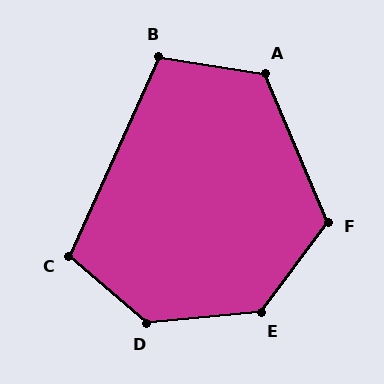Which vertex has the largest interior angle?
D, at approximately 134 degrees.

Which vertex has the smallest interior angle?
B, at approximately 105 degrees.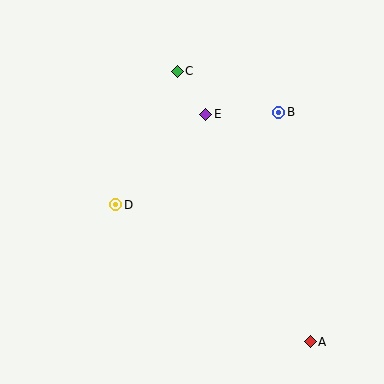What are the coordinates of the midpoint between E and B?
The midpoint between E and B is at (242, 113).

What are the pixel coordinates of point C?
Point C is at (177, 71).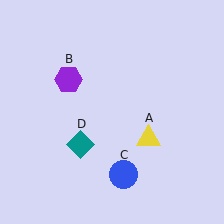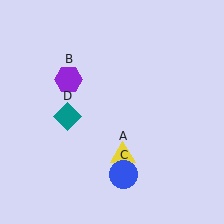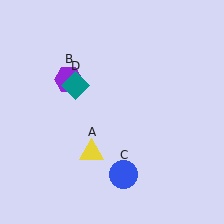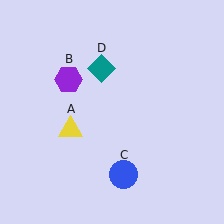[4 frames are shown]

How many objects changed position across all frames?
2 objects changed position: yellow triangle (object A), teal diamond (object D).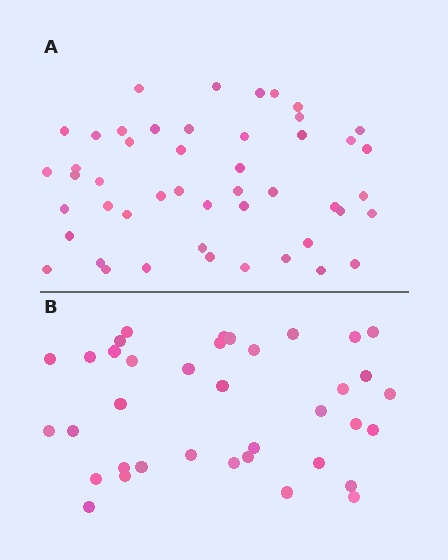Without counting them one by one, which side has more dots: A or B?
Region A (the top region) has more dots.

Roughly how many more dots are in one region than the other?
Region A has roughly 12 or so more dots than region B.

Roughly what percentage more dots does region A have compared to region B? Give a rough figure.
About 30% more.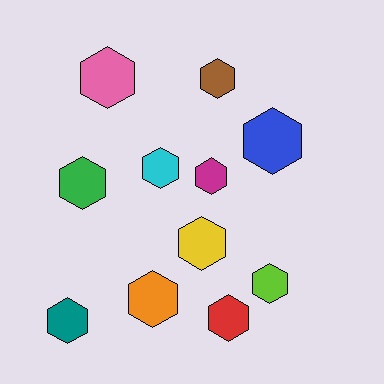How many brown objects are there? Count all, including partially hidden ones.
There is 1 brown object.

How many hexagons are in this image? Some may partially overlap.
There are 11 hexagons.